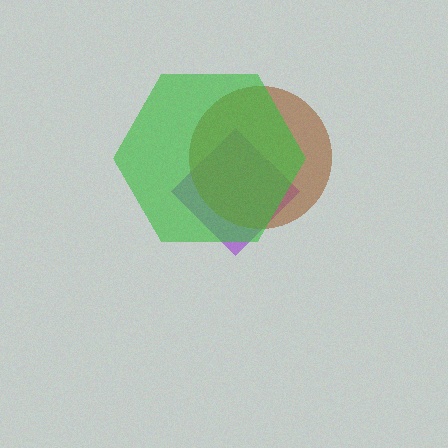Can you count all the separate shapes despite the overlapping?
Yes, there are 3 separate shapes.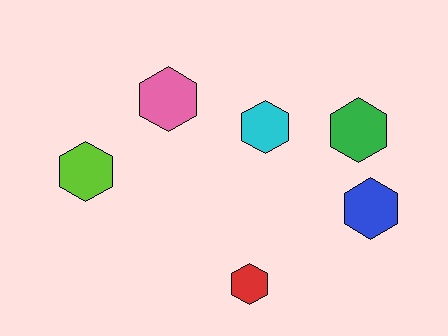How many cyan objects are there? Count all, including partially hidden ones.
There is 1 cyan object.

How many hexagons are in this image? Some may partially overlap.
There are 6 hexagons.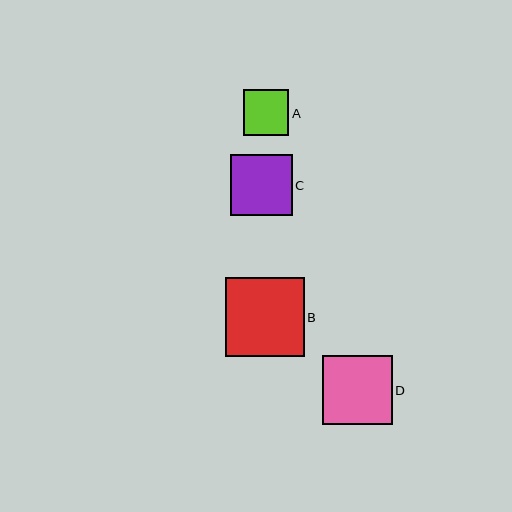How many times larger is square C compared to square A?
Square C is approximately 1.4 times the size of square A.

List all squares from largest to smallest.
From largest to smallest: B, D, C, A.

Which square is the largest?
Square B is the largest with a size of approximately 78 pixels.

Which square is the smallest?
Square A is the smallest with a size of approximately 45 pixels.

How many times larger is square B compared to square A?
Square B is approximately 1.7 times the size of square A.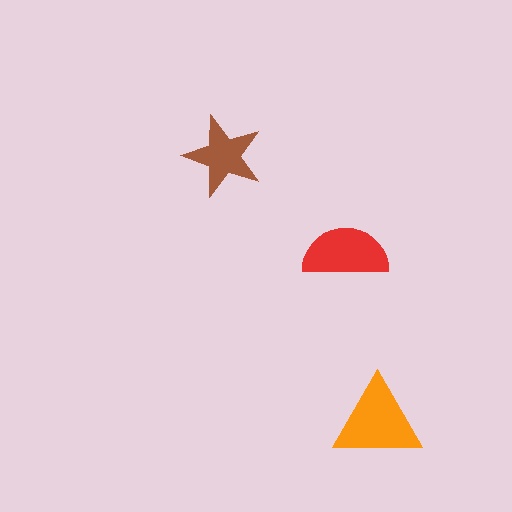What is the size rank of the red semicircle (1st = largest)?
2nd.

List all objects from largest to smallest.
The orange triangle, the red semicircle, the brown star.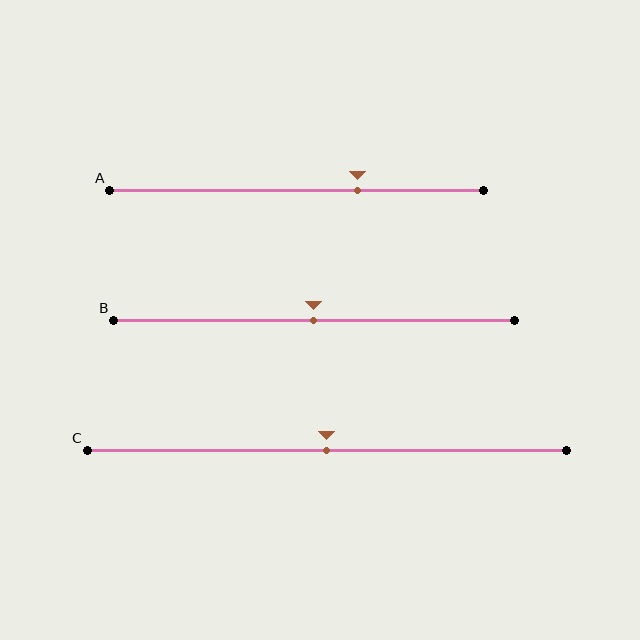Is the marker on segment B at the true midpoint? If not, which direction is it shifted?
Yes, the marker on segment B is at the true midpoint.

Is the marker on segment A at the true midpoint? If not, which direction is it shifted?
No, the marker on segment A is shifted to the right by about 16% of the segment length.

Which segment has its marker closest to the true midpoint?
Segment B has its marker closest to the true midpoint.